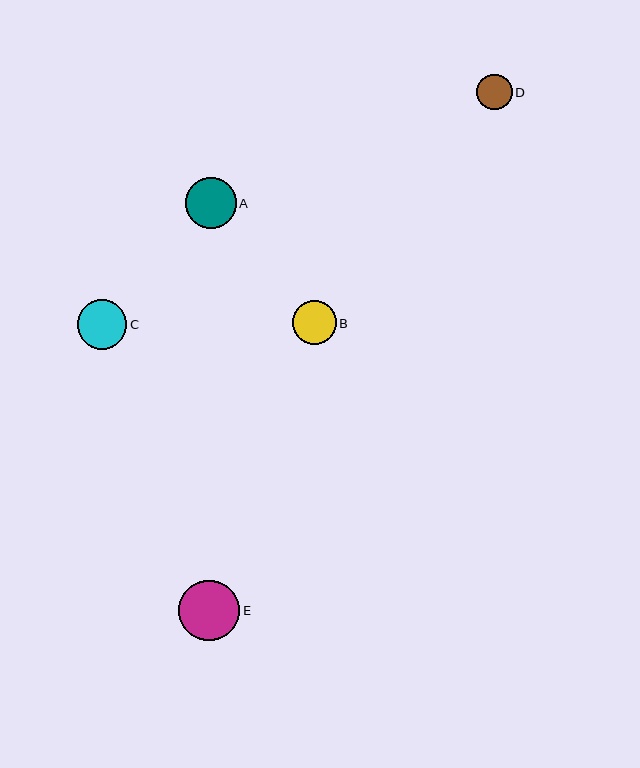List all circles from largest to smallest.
From largest to smallest: E, A, C, B, D.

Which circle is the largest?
Circle E is the largest with a size of approximately 61 pixels.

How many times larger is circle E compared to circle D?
Circle E is approximately 1.7 times the size of circle D.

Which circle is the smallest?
Circle D is the smallest with a size of approximately 35 pixels.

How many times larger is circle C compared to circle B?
Circle C is approximately 1.1 times the size of circle B.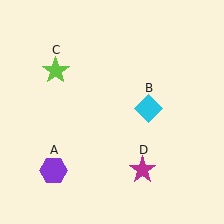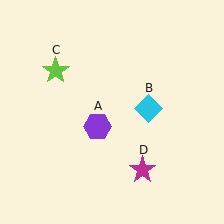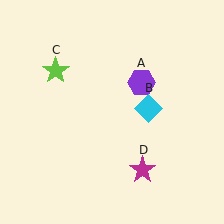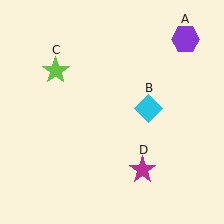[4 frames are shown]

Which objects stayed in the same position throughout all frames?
Cyan diamond (object B) and lime star (object C) and magenta star (object D) remained stationary.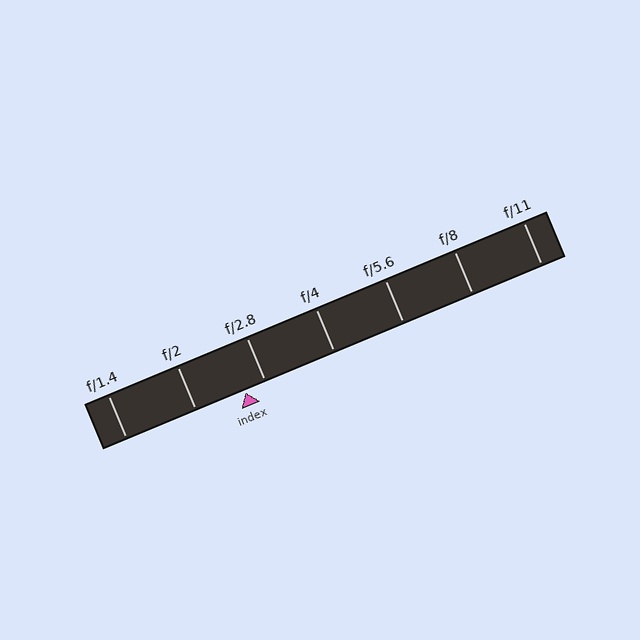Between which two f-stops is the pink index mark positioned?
The index mark is between f/2 and f/2.8.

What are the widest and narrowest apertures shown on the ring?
The widest aperture shown is f/1.4 and the narrowest is f/11.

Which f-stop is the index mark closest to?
The index mark is closest to f/2.8.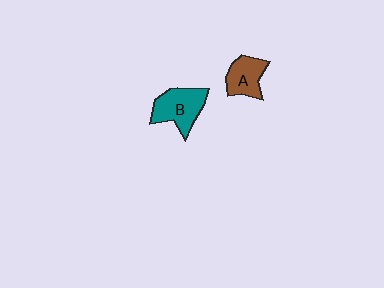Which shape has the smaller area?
Shape A (brown).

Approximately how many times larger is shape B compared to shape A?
Approximately 1.4 times.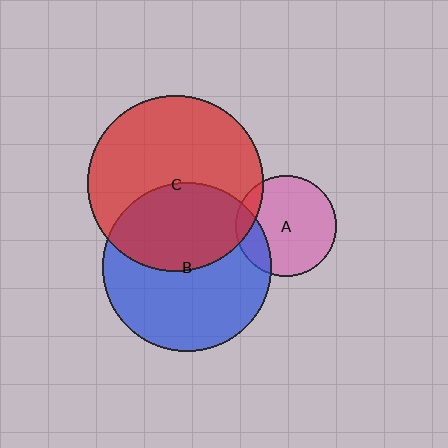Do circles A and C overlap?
Yes.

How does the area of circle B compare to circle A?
Approximately 2.8 times.